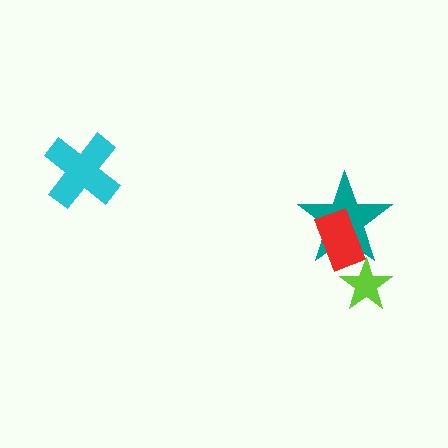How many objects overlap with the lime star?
1 object overlaps with the lime star.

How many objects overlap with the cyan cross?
0 objects overlap with the cyan cross.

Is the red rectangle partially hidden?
No, no other shape covers it.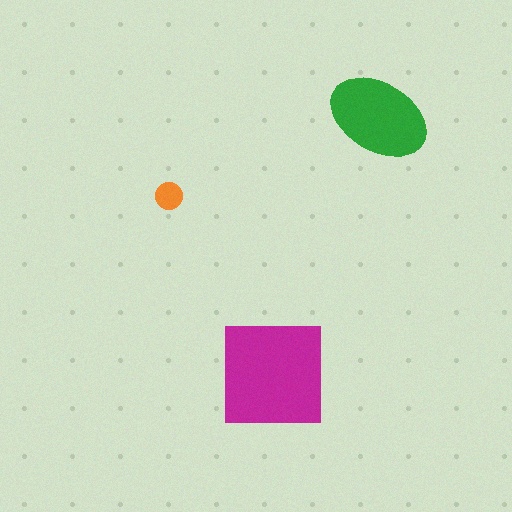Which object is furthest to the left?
The orange circle is leftmost.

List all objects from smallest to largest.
The orange circle, the green ellipse, the magenta square.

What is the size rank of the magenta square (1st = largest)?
1st.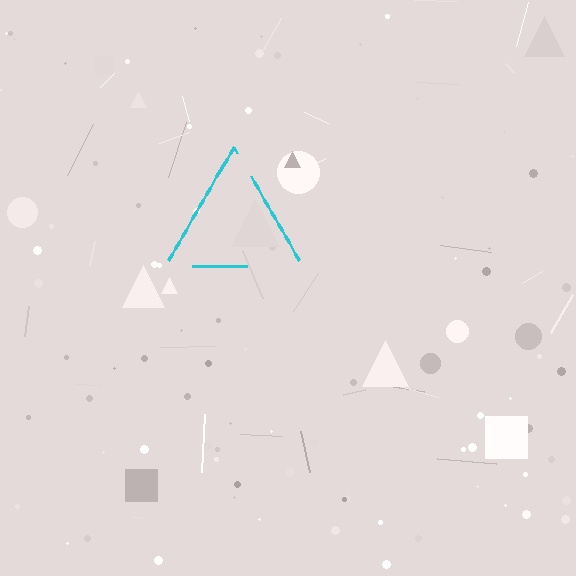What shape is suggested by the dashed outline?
The dashed outline suggests a triangle.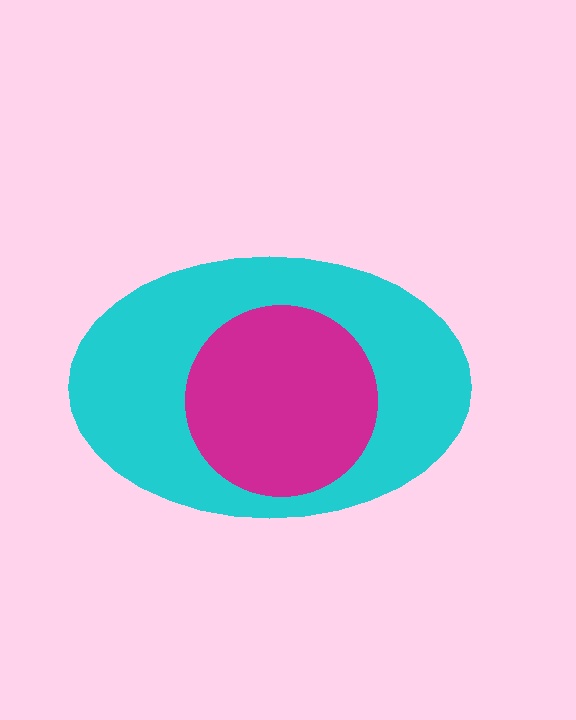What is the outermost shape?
The cyan ellipse.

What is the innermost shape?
The magenta circle.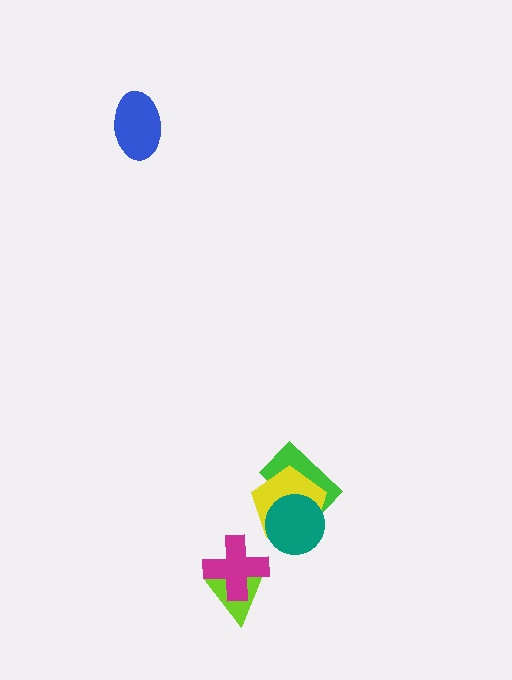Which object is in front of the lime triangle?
The magenta cross is in front of the lime triangle.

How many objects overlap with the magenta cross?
1 object overlaps with the magenta cross.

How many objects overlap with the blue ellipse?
0 objects overlap with the blue ellipse.